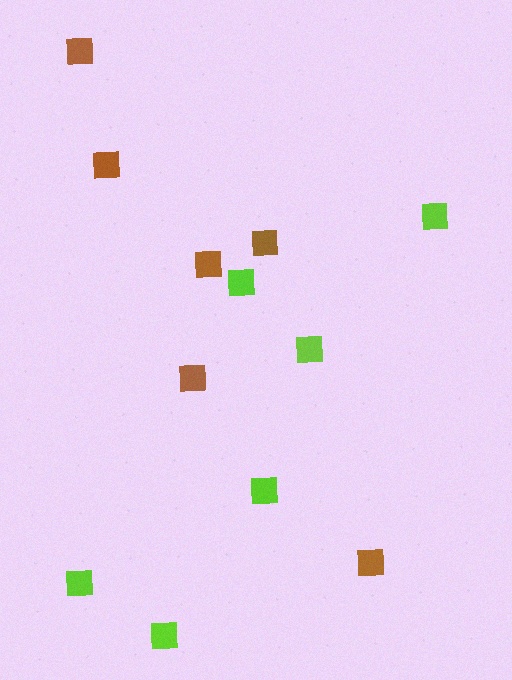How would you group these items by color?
There are 2 groups: one group of brown squares (6) and one group of lime squares (6).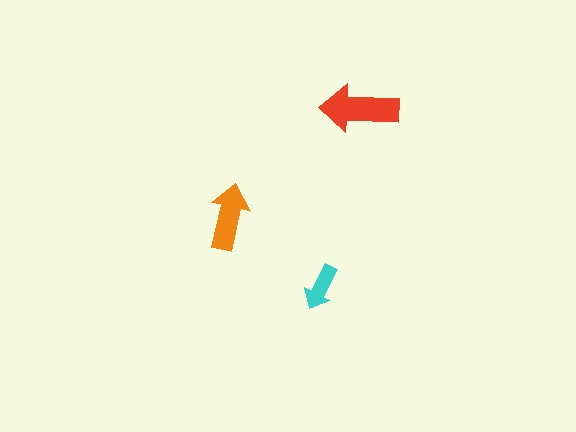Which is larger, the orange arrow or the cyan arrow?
The orange one.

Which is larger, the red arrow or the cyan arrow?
The red one.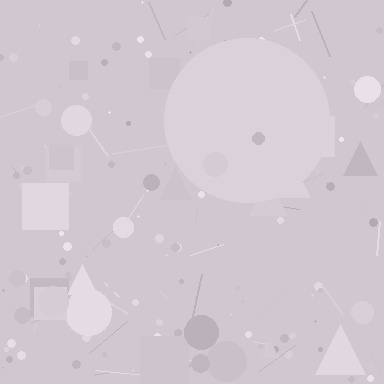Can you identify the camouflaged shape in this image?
The camouflaged shape is a circle.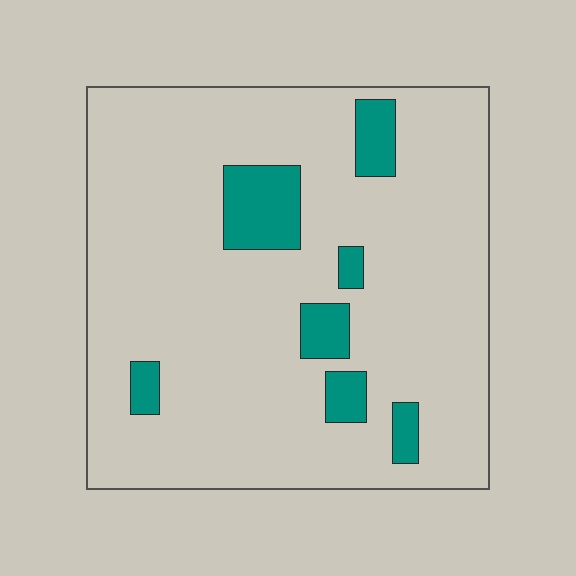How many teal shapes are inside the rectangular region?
7.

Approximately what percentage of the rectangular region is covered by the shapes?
Approximately 10%.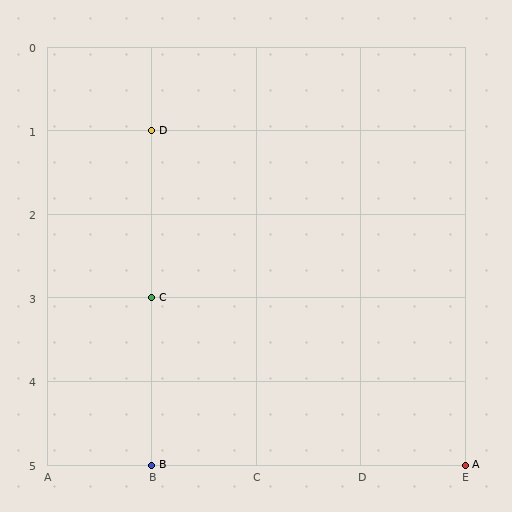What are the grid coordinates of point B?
Point B is at grid coordinates (B, 5).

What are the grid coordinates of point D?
Point D is at grid coordinates (B, 1).